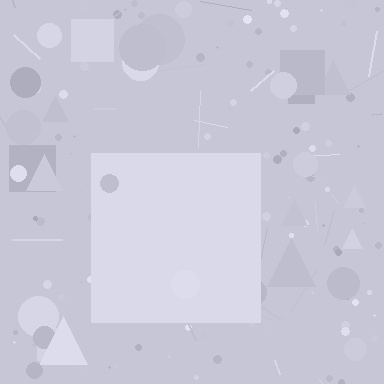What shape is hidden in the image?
A square is hidden in the image.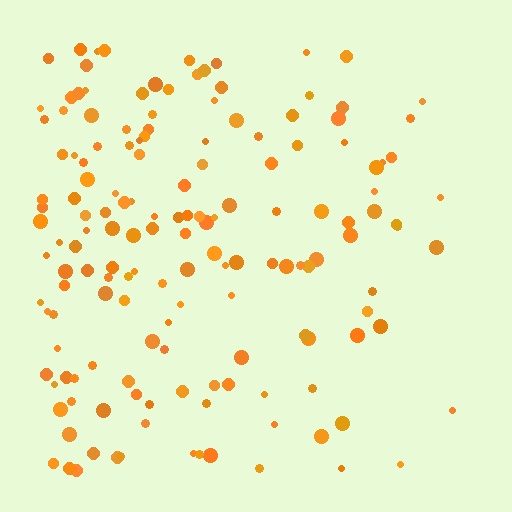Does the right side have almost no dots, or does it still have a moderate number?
Still a moderate number, just noticeably fewer than the left.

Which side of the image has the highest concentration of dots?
The left.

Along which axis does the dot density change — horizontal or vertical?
Horizontal.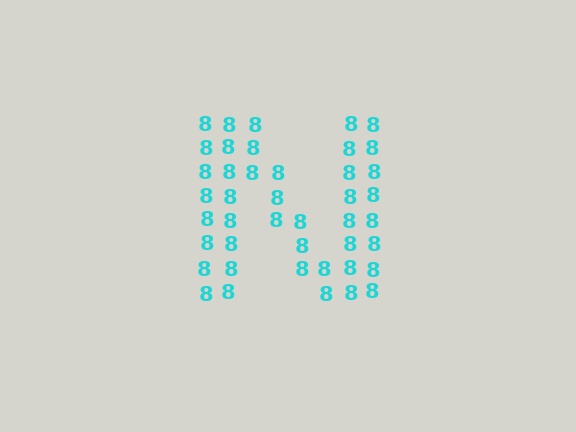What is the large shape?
The large shape is the letter N.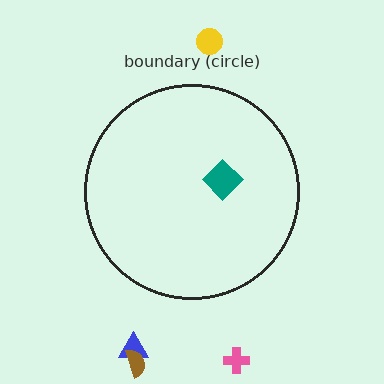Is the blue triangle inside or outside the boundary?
Outside.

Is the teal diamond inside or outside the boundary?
Inside.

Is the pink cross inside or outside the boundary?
Outside.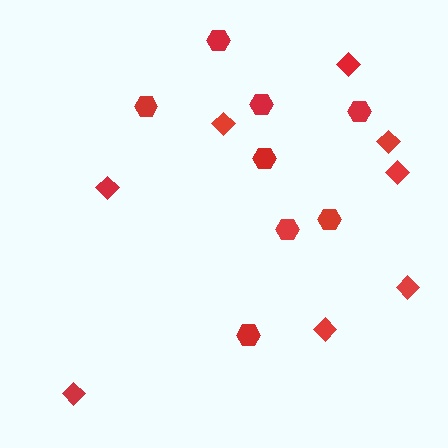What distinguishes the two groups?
There are 2 groups: one group of hexagons (8) and one group of diamonds (8).